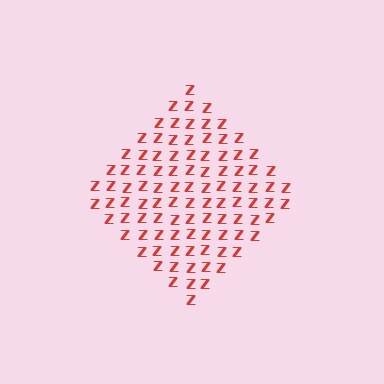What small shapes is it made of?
It is made of small letter Z's.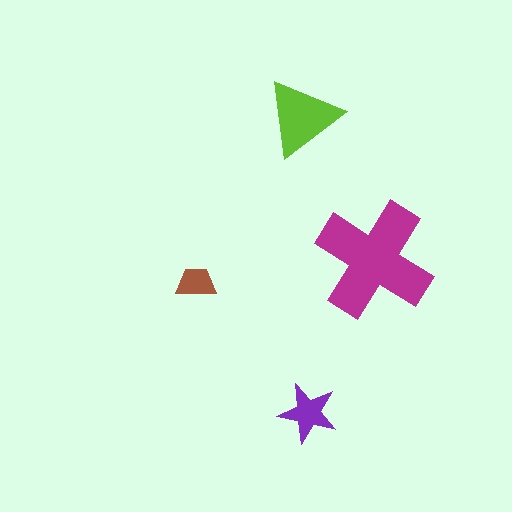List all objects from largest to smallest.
The magenta cross, the lime triangle, the purple star, the brown trapezoid.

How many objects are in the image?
There are 4 objects in the image.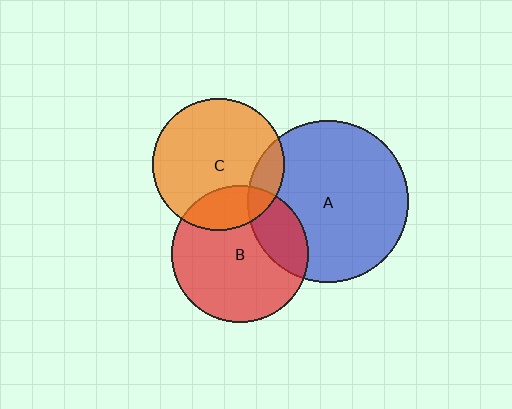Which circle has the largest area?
Circle A (blue).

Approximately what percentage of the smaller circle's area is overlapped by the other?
Approximately 15%.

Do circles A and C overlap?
Yes.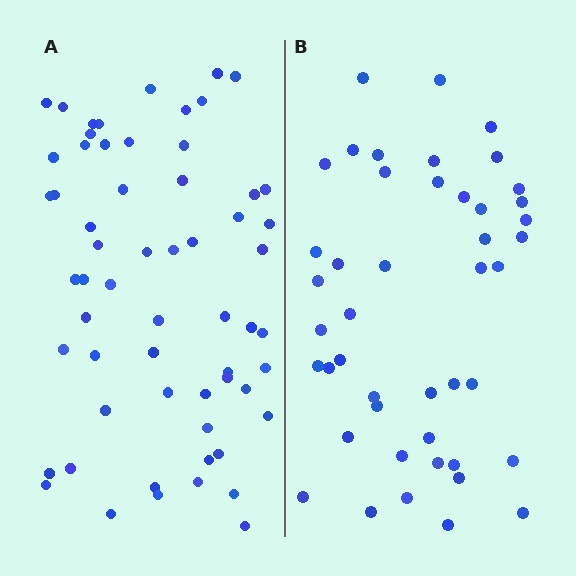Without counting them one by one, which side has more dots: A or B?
Region A (the left region) has more dots.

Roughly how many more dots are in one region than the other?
Region A has approximately 15 more dots than region B.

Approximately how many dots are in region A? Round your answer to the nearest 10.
About 60 dots.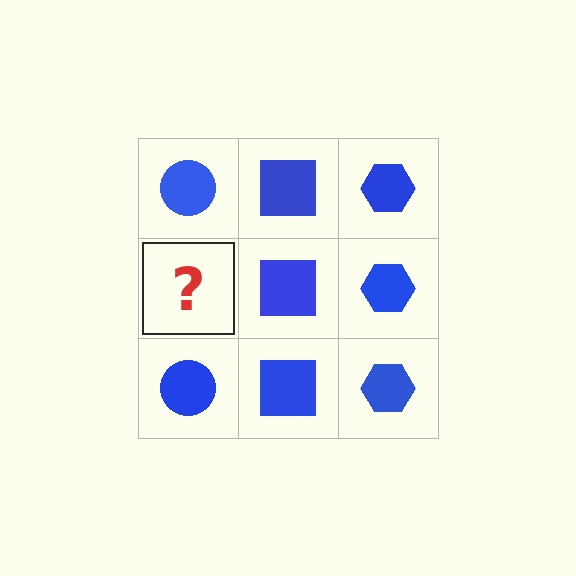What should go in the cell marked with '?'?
The missing cell should contain a blue circle.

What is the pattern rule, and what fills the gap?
The rule is that each column has a consistent shape. The gap should be filled with a blue circle.